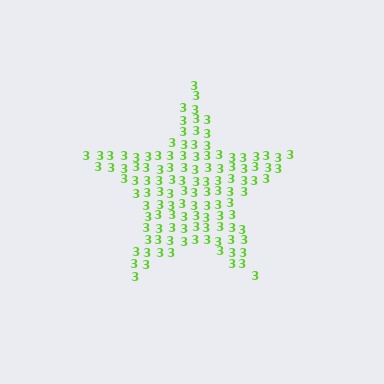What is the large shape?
The large shape is a star.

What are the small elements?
The small elements are digit 3's.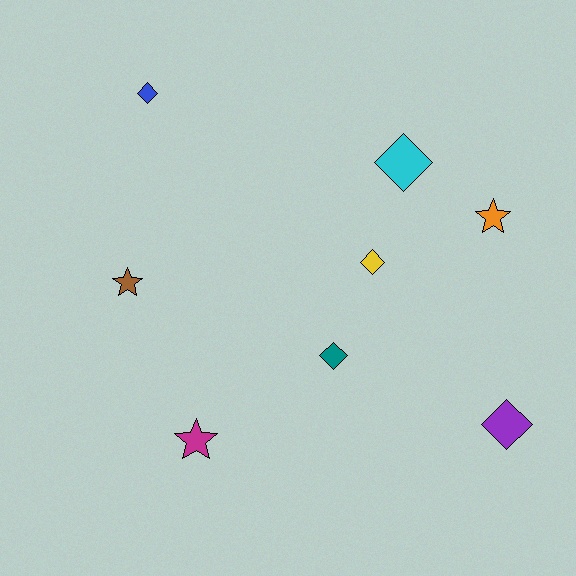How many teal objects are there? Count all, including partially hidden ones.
There is 1 teal object.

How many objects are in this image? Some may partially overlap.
There are 8 objects.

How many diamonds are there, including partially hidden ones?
There are 5 diamonds.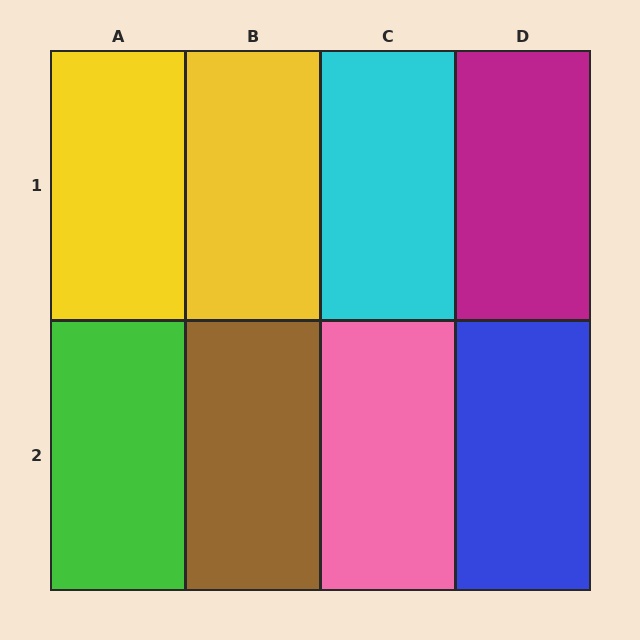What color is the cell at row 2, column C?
Pink.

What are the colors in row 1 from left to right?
Yellow, yellow, cyan, magenta.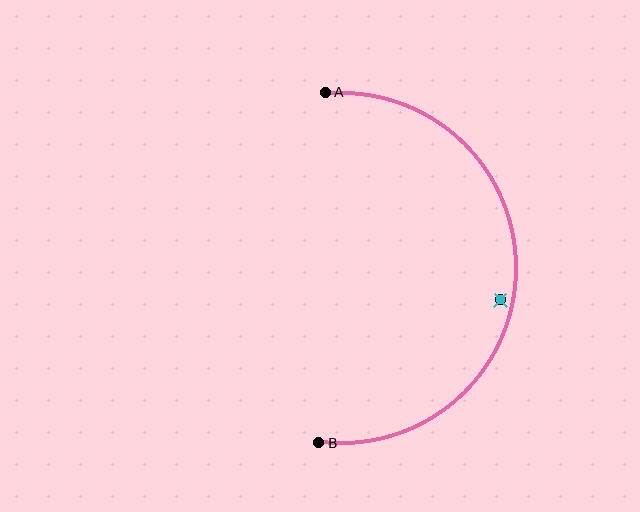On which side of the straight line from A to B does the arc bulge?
The arc bulges to the right of the straight line connecting A and B.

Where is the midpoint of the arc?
The arc midpoint is the point on the curve farthest from the straight line joining A and B. It sits to the right of that line.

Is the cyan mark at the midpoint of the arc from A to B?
No — the cyan mark does not lie on the arc at all. It sits slightly inside the curve.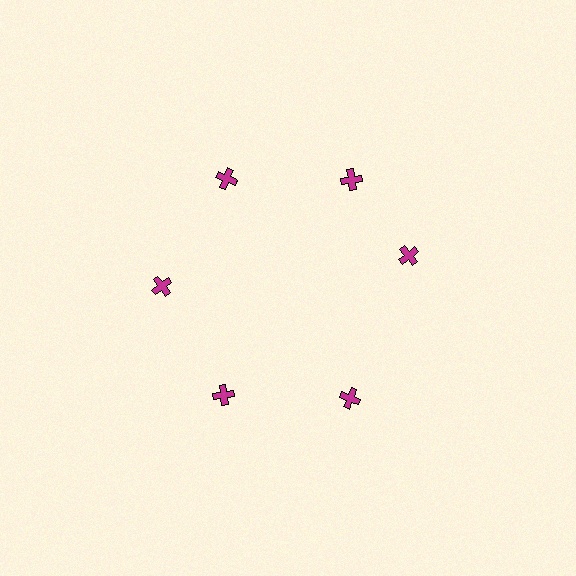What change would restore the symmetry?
The symmetry would be restored by rotating it back into even spacing with its neighbors so that all 6 crosses sit at equal angles and equal distance from the center.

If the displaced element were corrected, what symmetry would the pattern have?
It would have 6-fold rotational symmetry — the pattern would map onto itself every 60 degrees.